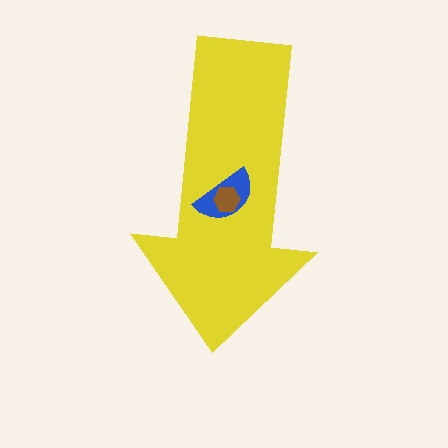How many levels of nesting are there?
3.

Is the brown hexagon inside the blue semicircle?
Yes.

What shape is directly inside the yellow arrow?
The blue semicircle.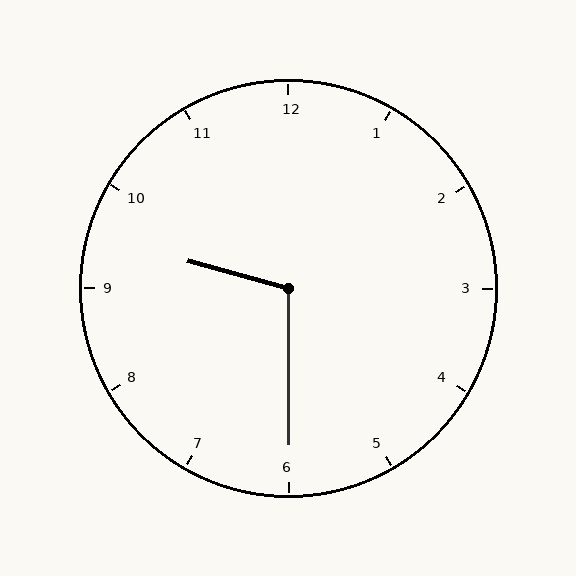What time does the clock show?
9:30.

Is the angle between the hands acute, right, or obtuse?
It is obtuse.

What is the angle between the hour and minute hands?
Approximately 105 degrees.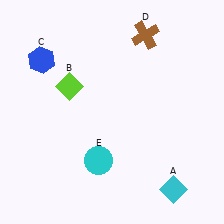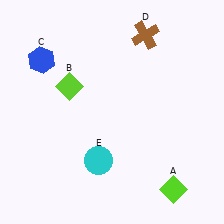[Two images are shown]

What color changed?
The diamond (A) changed from cyan in Image 1 to lime in Image 2.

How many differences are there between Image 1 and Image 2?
There is 1 difference between the two images.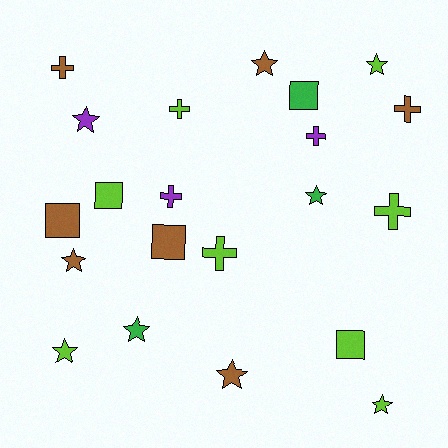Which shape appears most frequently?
Star, with 9 objects.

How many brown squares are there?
There are 2 brown squares.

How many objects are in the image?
There are 21 objects.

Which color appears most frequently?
Lime, with 8 objects.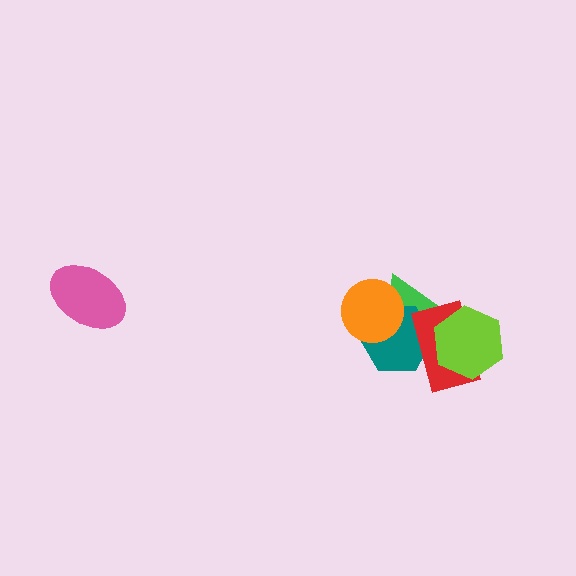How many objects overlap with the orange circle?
2 objects overlap with the orange circle.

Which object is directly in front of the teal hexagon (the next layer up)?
The orange circle is directly in front of the teal hexagon.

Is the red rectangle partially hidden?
Yes, it is partially covered by another shape.